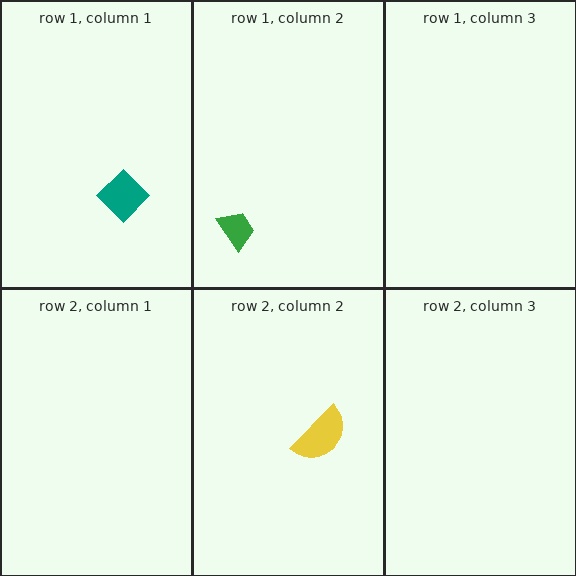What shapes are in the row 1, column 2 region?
The green trapezoid.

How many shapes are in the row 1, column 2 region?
1.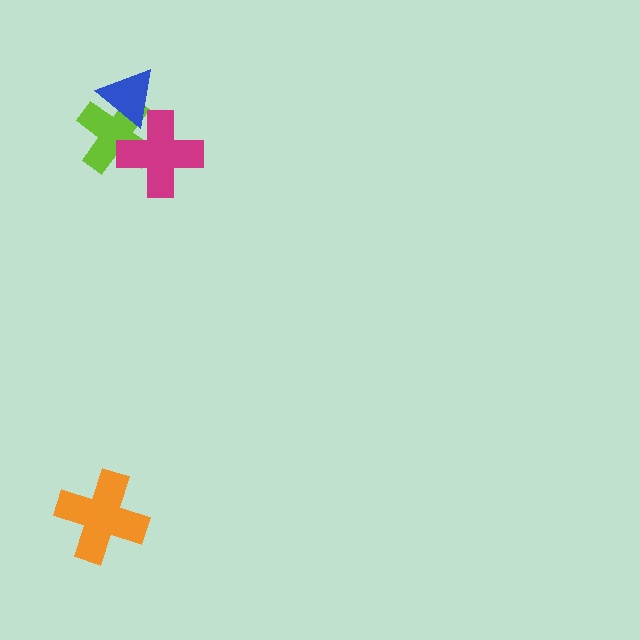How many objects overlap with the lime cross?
2 objects overlap with the lime cross.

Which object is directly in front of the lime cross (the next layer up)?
The blue triangle is directly in front of the lime cross.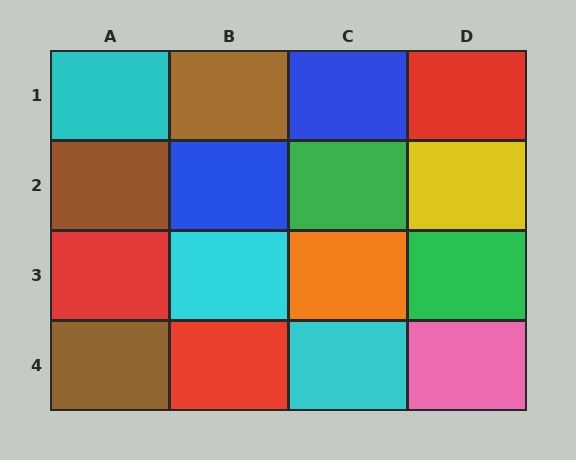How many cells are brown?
3 cells are brown.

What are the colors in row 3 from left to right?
Red, cyan, orange, green.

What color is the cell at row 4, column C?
Cyan.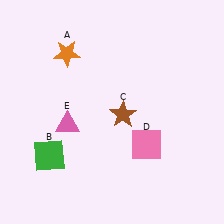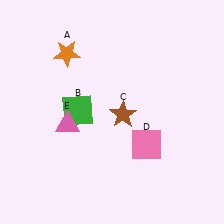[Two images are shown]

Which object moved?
The green square (B) moved up.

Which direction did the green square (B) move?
The green square (B) moved up.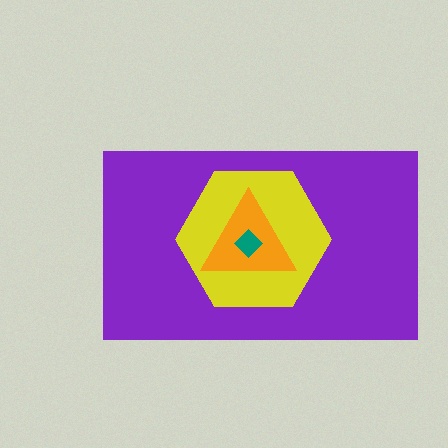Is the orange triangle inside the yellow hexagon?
Yes.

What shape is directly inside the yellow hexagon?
The orange triangle.